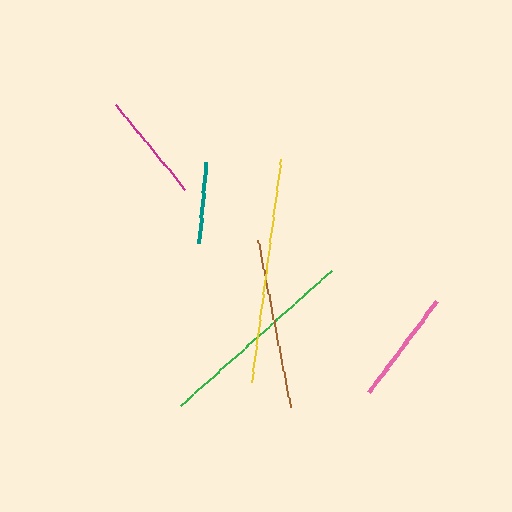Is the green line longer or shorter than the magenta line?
The green line is longer than the magenta line.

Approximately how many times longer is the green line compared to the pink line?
The green line is approximately 1.8 times the length of the pink line.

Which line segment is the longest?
The yellow line is the longest at approximately 225 pixels.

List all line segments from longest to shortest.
From longest to shortest: yellow, green, brown, pink, magenta, teal.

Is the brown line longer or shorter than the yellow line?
The yellow line is longer than the brown line.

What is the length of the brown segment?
The brown segment is approximately 169 pixels long.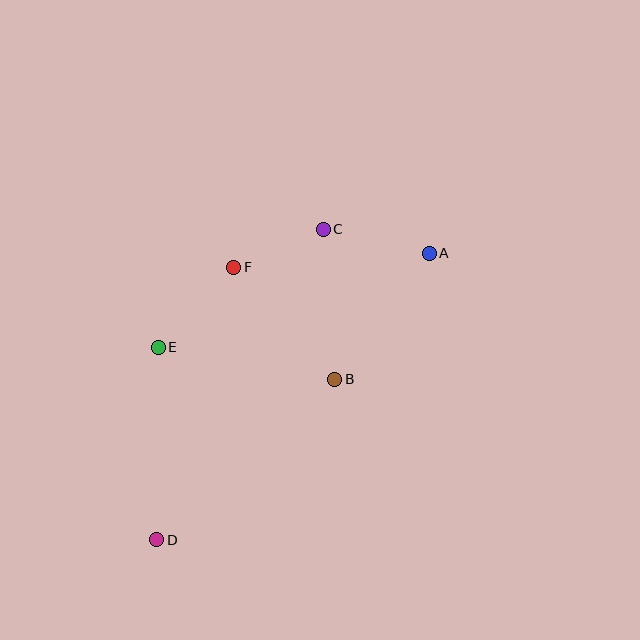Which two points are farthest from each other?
Points A and D are farthest from each other.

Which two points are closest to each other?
Points C and F are closest to each other.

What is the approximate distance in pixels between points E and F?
The distance between E and F is approximately 110 pixels.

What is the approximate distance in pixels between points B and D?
The distance between B and D is approximately 240 pixels.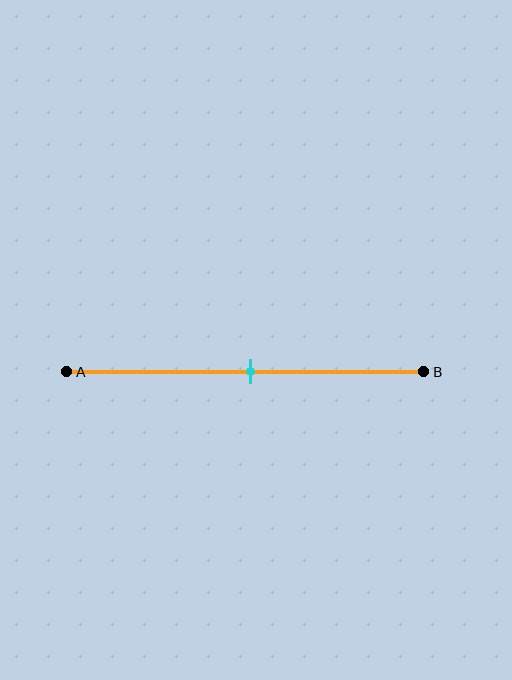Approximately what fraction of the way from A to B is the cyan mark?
The cyan mark is approximately 50% of the way from A to B.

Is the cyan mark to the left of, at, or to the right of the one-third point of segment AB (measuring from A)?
The cyan mark is to the right of the one-third point of segment AB.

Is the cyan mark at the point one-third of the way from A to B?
No, the mark is at about 50% from A, not at the 33% one-third point.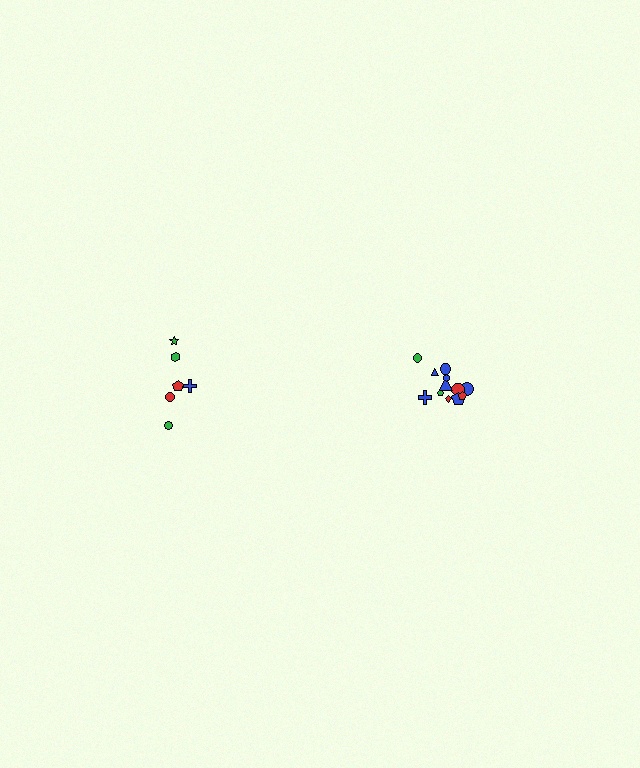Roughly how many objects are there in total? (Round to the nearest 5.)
Roughly 20 objects in total.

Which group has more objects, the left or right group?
The right group.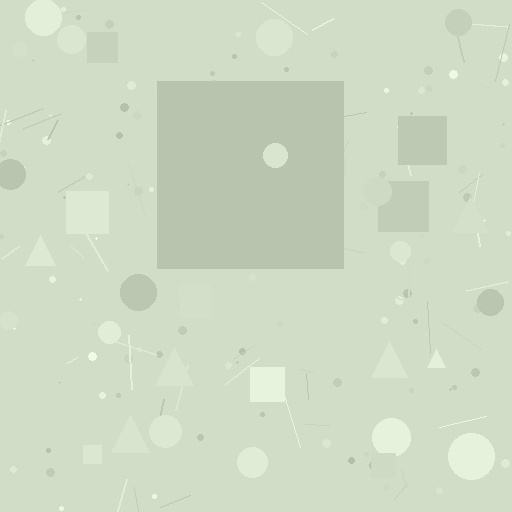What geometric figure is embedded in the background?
A square is embedded in the background.